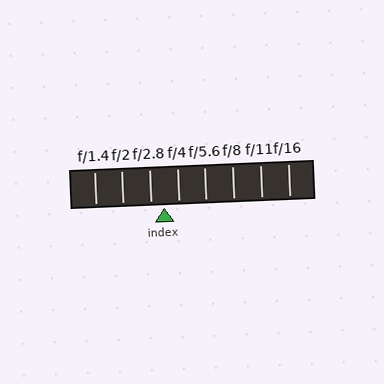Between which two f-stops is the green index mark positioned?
The index mark is between f/2.8 and f/4.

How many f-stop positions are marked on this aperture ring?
There are 8 f-stop positions marked.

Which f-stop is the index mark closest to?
The index mark is closest to f/2.8.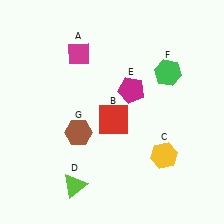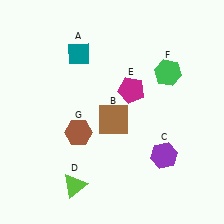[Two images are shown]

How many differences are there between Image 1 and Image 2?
There are 3 differences between the two images.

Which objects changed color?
A changed from magenta to teal. B changed from red to brown. C changed from yellow to purple.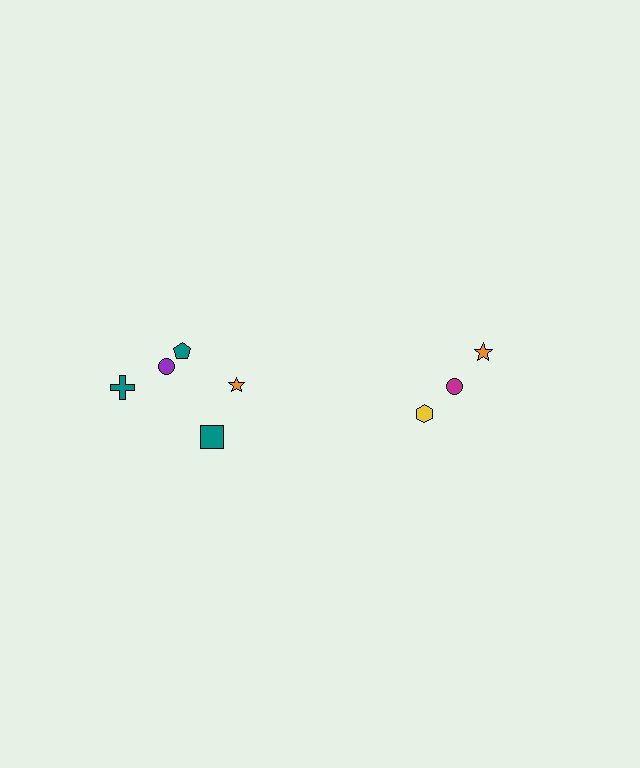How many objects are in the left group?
There are 5 objects.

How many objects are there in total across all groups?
There are 8 objects.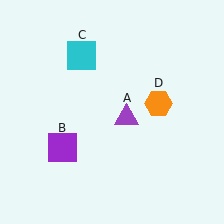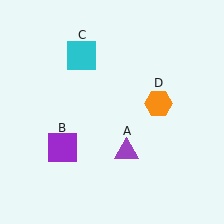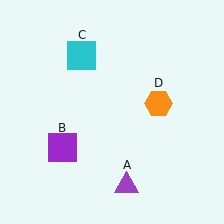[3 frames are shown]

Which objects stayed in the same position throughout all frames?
Purple square (object B) and cyan square (object C) and orange hexagon (object D) remained stationary.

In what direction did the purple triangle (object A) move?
The purple triangle (object A) moved down.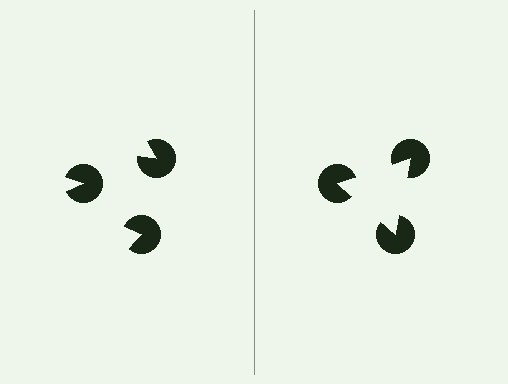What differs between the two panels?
The pac-man discs are positioned identically on both sides; only the wedge orientations differ. On the right they align to a triangle; on the left they are misaligned.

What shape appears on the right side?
An illusory triangle.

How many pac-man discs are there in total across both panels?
6 — 3 on each side.